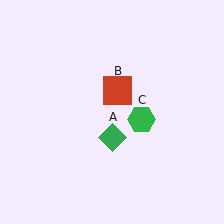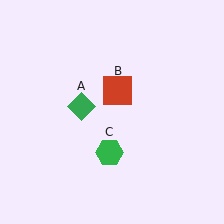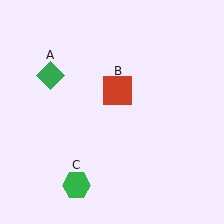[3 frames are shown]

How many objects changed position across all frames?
2 objects changed position: green diamond (object A), green hexagon (object C).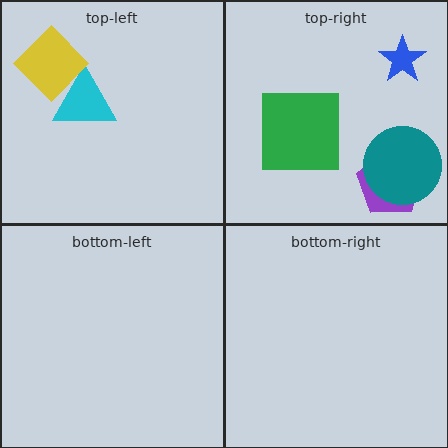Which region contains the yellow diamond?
The top-left region.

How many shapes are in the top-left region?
2.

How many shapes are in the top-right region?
4.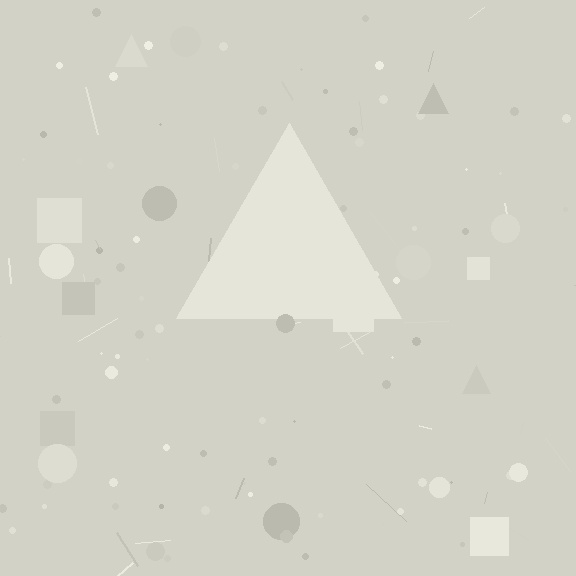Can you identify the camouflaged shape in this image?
The camouflaged shape is a triangle.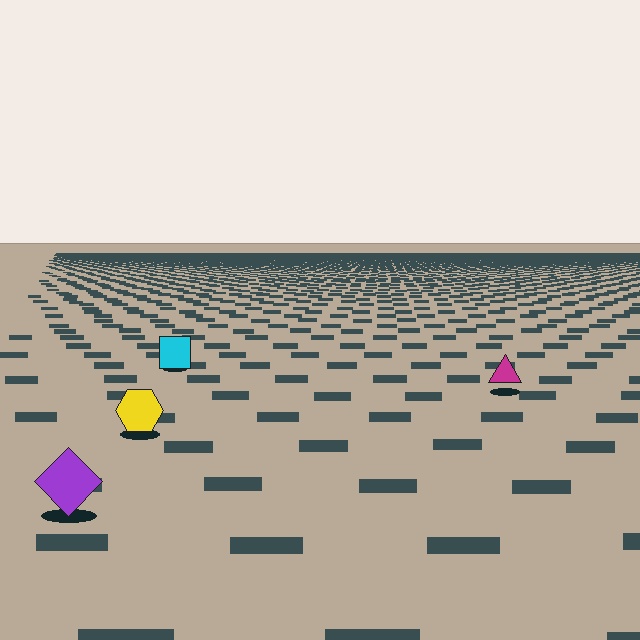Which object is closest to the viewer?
The purple diamond is closest. The texture marks near it are larger and more spread out.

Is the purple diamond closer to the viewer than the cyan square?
Yes. The purple diamond is closer — you can tell from the texture gradient: the ground texture is coarser near it.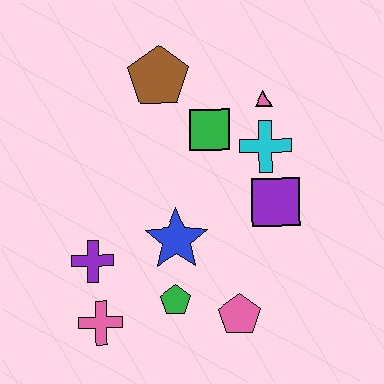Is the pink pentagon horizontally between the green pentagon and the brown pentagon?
No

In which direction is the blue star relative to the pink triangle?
The blue star is below the pink triangle.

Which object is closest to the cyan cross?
The pink triangle is closest to the cyan cross.